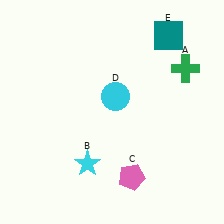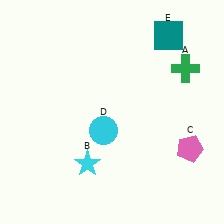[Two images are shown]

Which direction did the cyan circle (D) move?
The cyan circle (D) moved down.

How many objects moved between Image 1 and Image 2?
2 objects moved between the two images.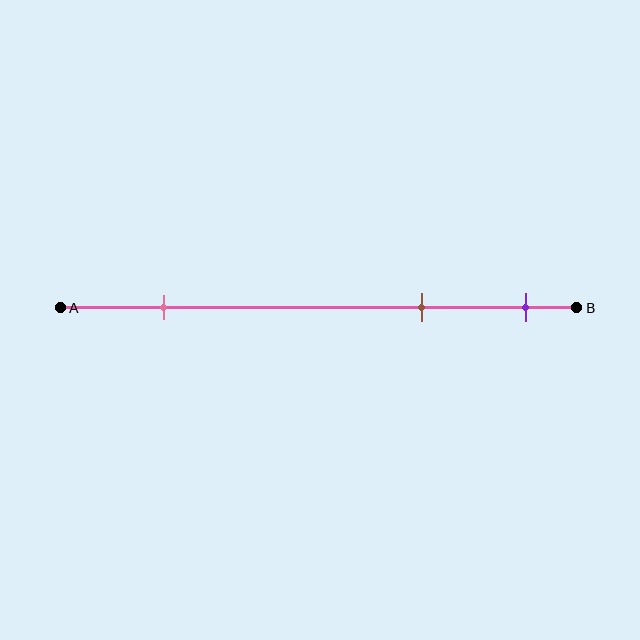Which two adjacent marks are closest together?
The brown and purple marks are the closest adjacent pair.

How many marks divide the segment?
There are 3 marks dividing the segment.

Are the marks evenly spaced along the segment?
No, the marks are not evenly spaced.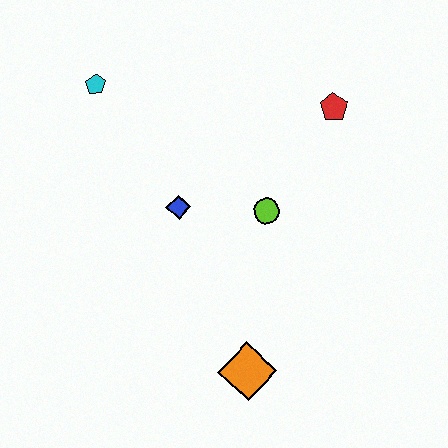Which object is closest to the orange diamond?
The lime circle is closest to the orange diamond.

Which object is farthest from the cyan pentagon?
The orange diamond is farthest from the cyan pentagon.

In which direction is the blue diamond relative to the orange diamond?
The blue diamond is above the orange diamond.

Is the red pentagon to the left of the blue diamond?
No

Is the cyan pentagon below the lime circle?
No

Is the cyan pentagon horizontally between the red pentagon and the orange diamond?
No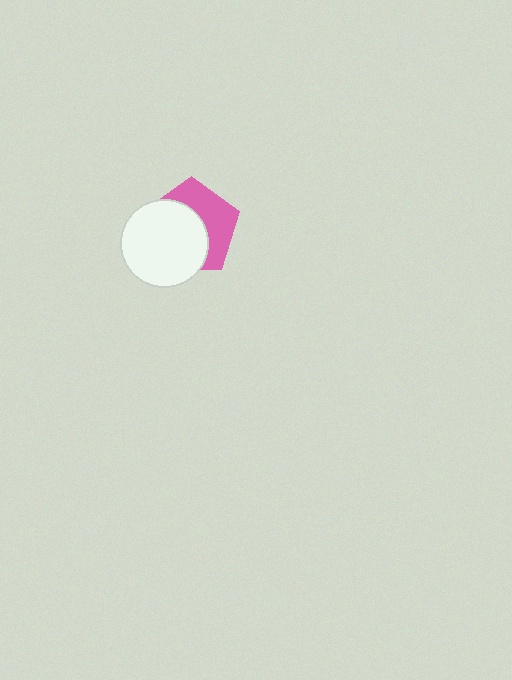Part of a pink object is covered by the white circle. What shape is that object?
It is a pentagon.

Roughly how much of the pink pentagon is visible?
A small part of it is visible (roughly 44%).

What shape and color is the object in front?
The object in front is a white circle.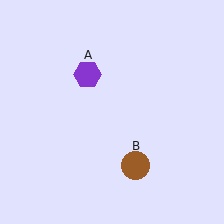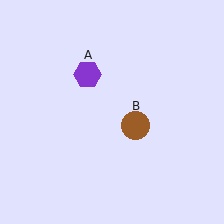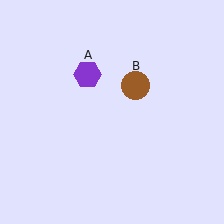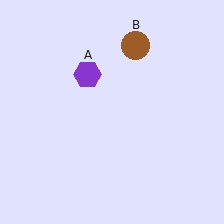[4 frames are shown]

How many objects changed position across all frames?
1 object changed position: brown circle (object B).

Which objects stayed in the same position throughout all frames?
Purple hexagon (object A) remained stationary.